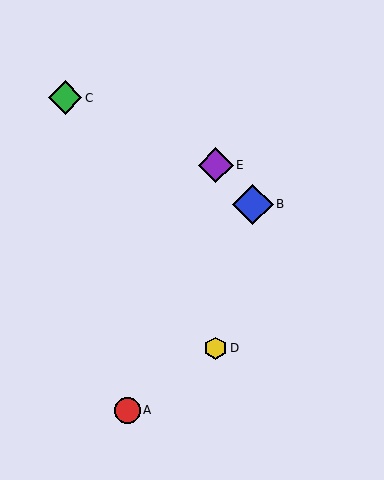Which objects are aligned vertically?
Objects D, E are aligned vertically.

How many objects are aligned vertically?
2 objects (D, E) are aligned vertically.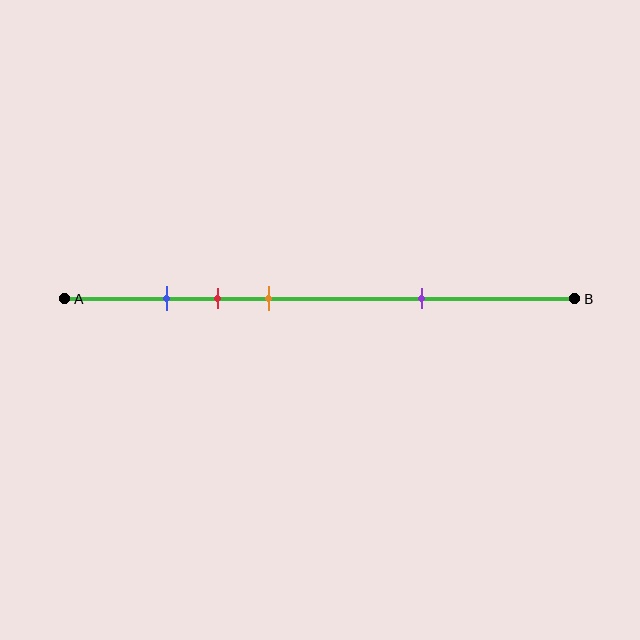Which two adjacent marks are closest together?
The blue and red marks are the closest adjacent pair.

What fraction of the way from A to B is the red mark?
The red mark is approximately 30% (0.3) of the way from A to B.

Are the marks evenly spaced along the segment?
No, the marks are not evenly spaced.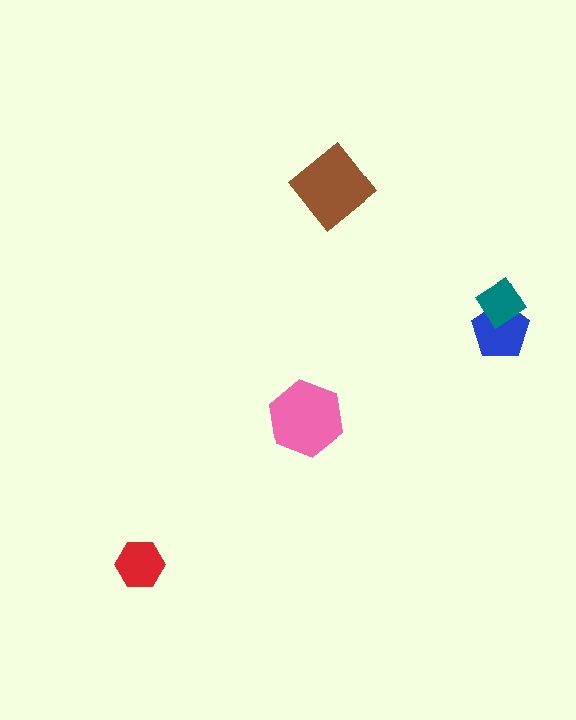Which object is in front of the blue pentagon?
The teal diamond is in front of the blue pentagon.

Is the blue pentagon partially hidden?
Yes, it is partially covered by another shape.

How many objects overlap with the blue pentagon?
1 object overlaps with the blue pentagon.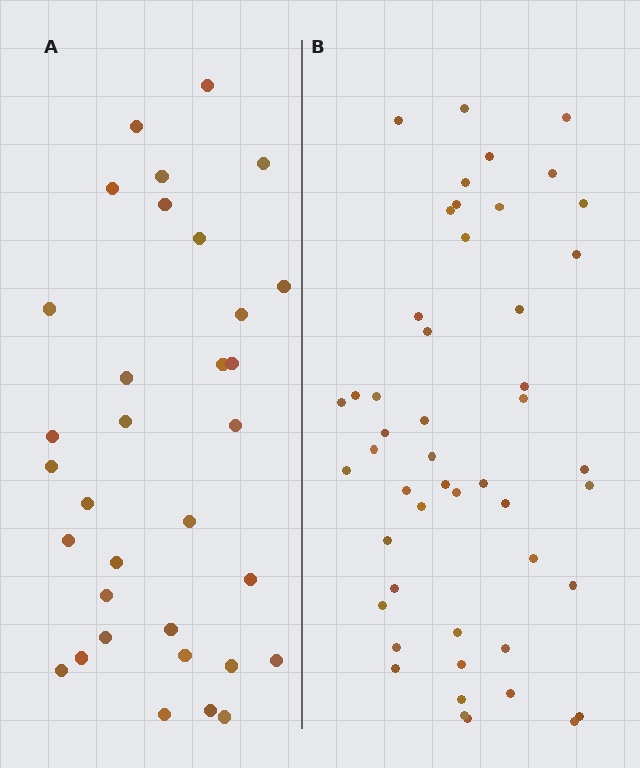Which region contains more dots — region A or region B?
Region B (the right region) has more dots.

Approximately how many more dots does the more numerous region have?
Region B has approximately 15 more dots than region A.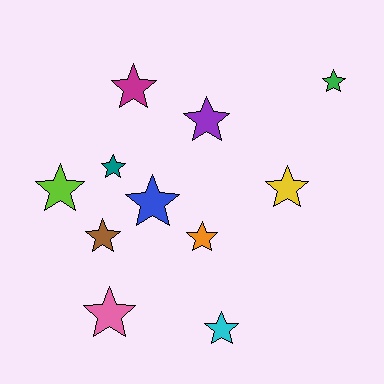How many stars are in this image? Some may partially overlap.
There are 11 stars.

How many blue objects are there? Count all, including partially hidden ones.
There is 1 blue object.